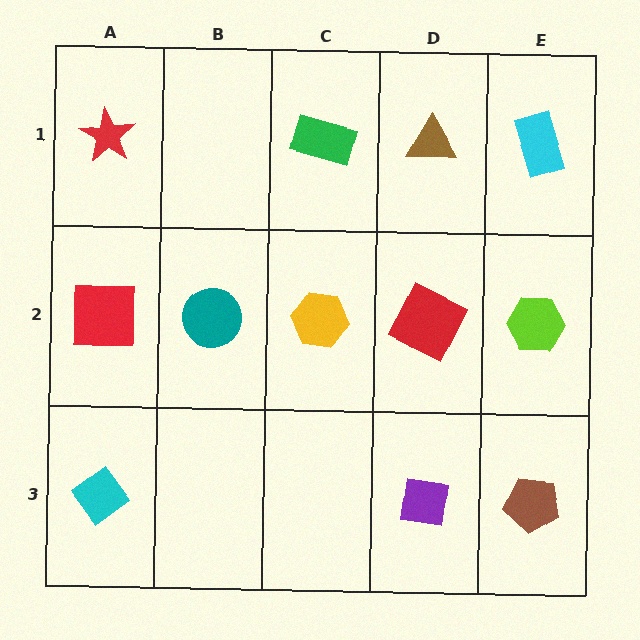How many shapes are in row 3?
3 shapes.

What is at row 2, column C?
A yellow hexagon.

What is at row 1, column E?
A cyan rectangle.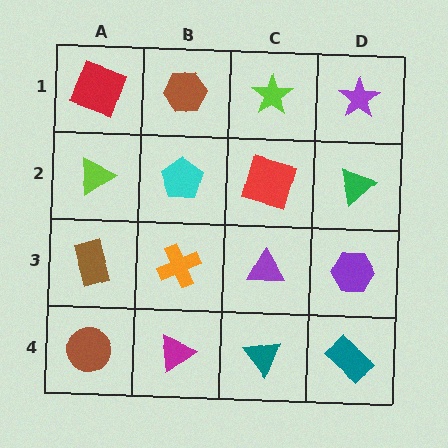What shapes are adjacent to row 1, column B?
A cyan pentagon (row 2, column B), a red square (row 1, column A), a lime star (row 1, column C).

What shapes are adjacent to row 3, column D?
A green triangle (row 2, column D), a teal rectangle (row 4, column D), a purple triangle (row 3, column C).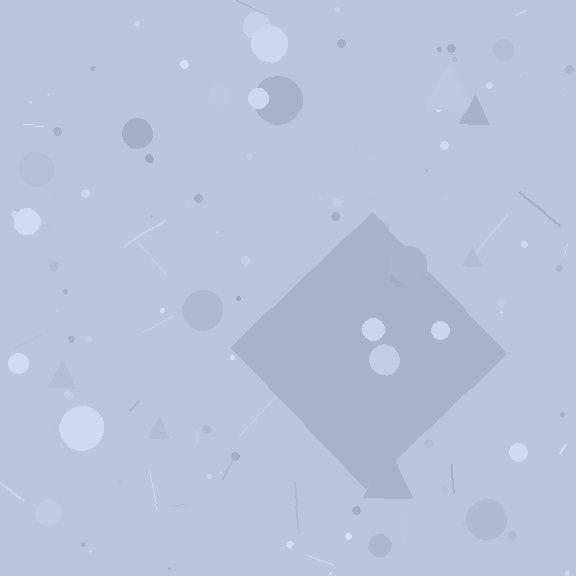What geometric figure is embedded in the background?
A diamond is embedded in the background.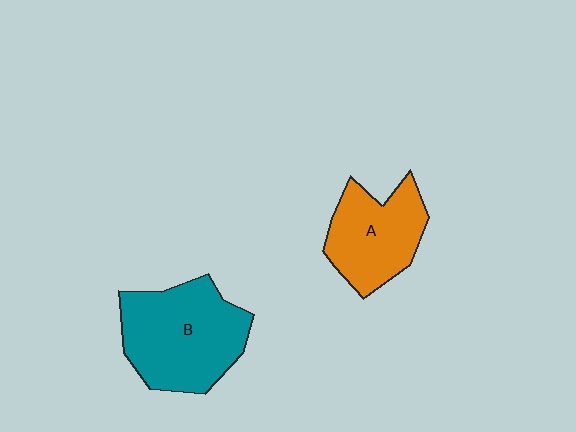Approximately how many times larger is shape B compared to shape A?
Approximately 1.4 times.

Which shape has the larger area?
Shape B (teal).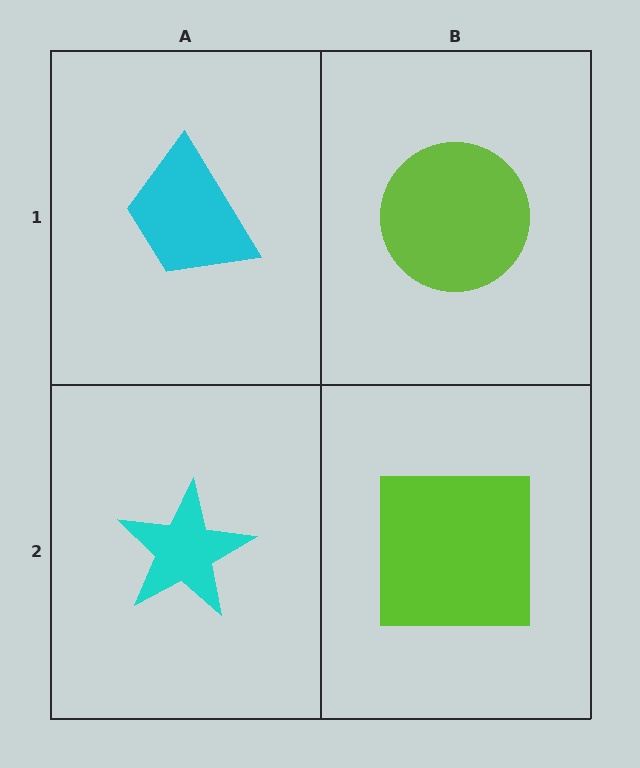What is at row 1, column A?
A cyan trapezoid.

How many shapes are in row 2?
2 shapes.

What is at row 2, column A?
A cyan star.